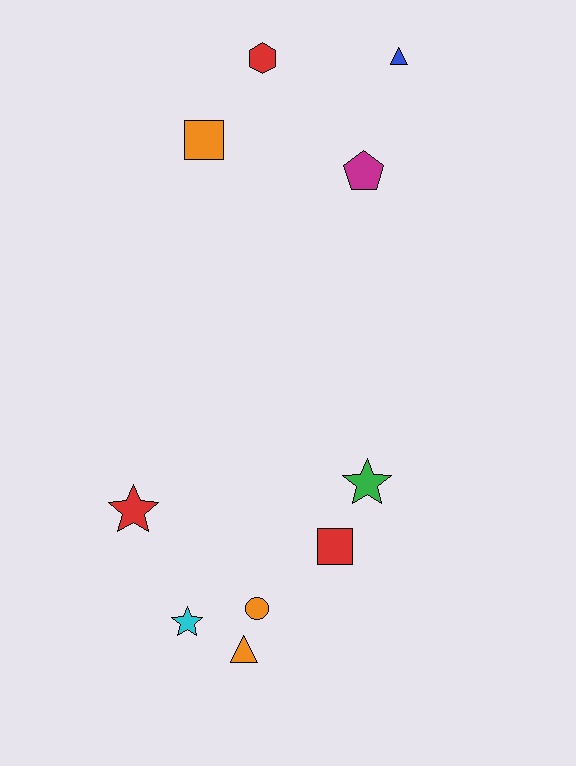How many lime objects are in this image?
There are no lime objects.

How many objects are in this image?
There are 10 objects.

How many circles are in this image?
There is 1 circle.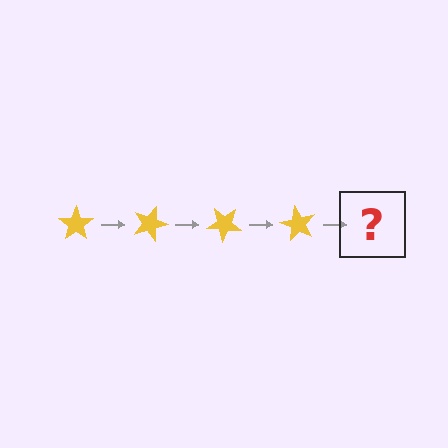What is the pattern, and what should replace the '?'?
The pattern is that the star rotates 20 degrees each step. The '?' should be a yellow star rotated 80 degrees.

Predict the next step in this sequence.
The next step is a yellow star rotated 80 degrees.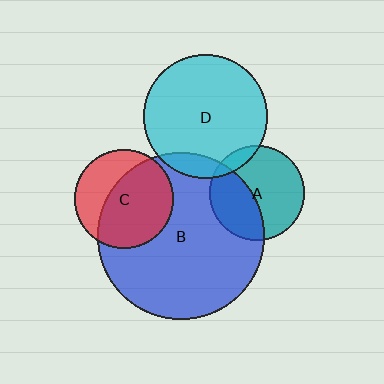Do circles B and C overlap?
Yes.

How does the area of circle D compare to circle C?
Approximately 1.6 times.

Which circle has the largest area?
Circle B (blue).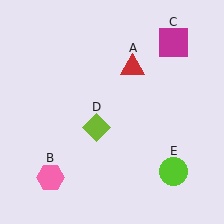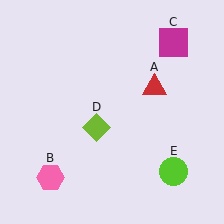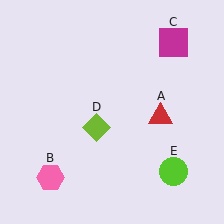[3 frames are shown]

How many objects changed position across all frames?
1 object changed position: red triangle (object A).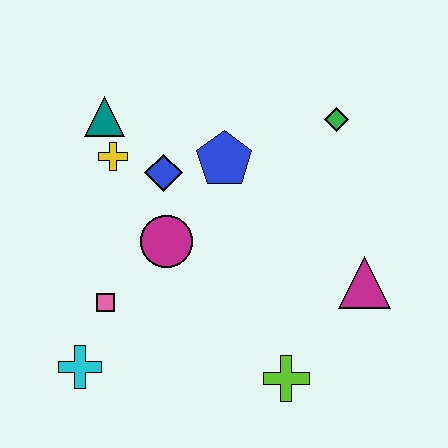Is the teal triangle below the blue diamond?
No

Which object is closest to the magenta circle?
The blue diamond is closest to the magenta circle.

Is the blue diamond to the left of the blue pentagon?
Yes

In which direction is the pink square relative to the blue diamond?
The pink square is below the blue diamond.